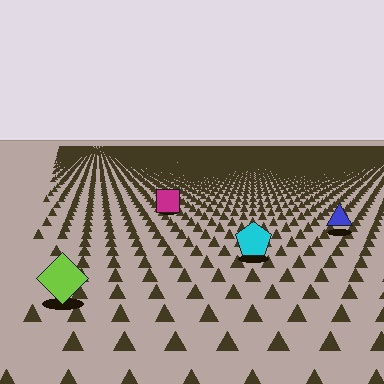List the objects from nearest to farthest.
From nearest to farthest: the lime diamond, the cyan pentagon, the blue triangle, the magenta square.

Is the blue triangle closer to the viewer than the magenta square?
Yes. The blue triangle is closer — you can tell from the texture gradient: the ground texture is coarser near it.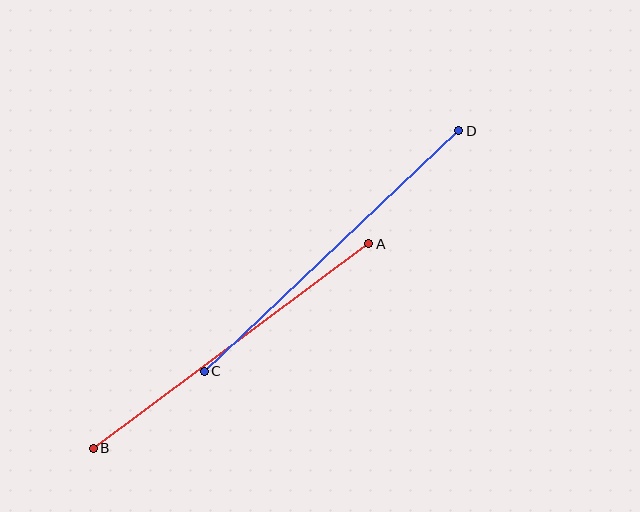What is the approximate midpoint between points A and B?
The midpoint is at approximately (231, 346) pixels.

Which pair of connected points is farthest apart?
Points C and D are farthest apart.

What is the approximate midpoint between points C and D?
The midpoint is at approximately (332, 251) pixels.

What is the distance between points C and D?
The distance is approximately 350 pixels.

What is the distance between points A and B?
The distance is approximately 343 pixels.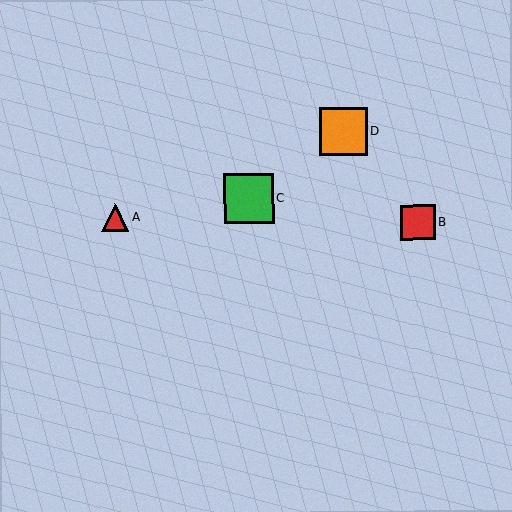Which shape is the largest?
The green square (labeled C) is the largest.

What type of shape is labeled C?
Shape C is a green square.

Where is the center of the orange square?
The center of the orange square is at (343, 131).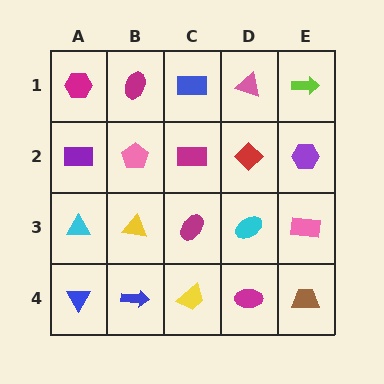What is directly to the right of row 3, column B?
A magenta ellipse.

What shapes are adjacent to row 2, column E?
A lime arrow (row 1, column E), a pink rectangle (row 3, column E), a red diamond (row 2, column D).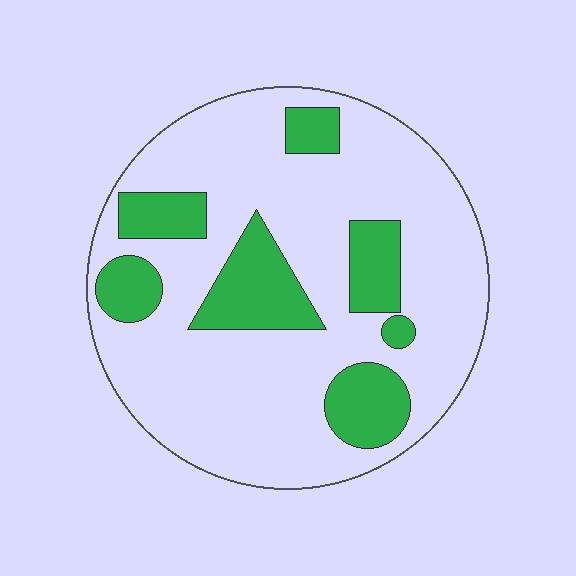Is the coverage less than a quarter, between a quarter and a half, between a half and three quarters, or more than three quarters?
Less than a quarter.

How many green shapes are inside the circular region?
7.